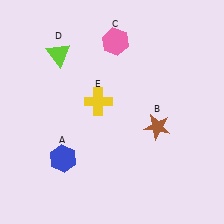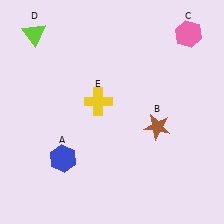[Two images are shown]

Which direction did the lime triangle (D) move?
The lime triangle (D) moved left.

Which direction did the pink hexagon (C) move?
The pink hexagon (C) moved right.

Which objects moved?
The objects that moved are: the pink hexagon (C), the lime triangle (D).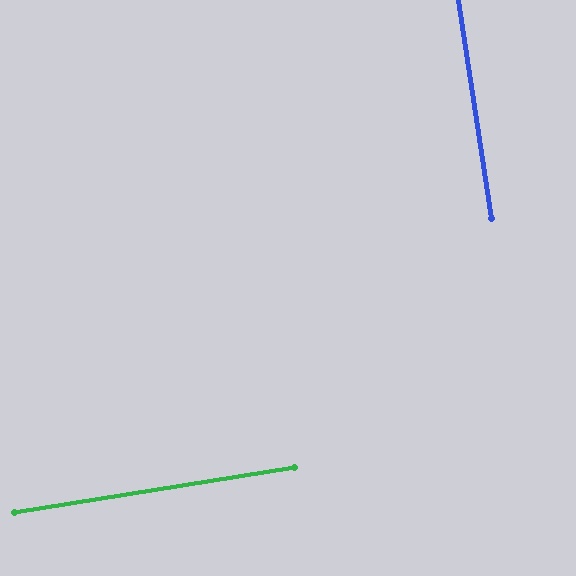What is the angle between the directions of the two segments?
Approximately 89 degrees.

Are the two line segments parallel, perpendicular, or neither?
Perpendicular — they meet at approximately 89°.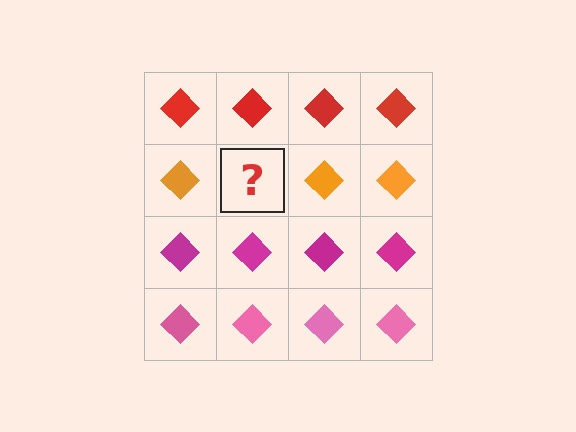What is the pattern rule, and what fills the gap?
The rule is that each row has a consistent color. The gap should be filled with an orange diamond.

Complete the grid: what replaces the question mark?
The question mark should be replaced with an orange diamond.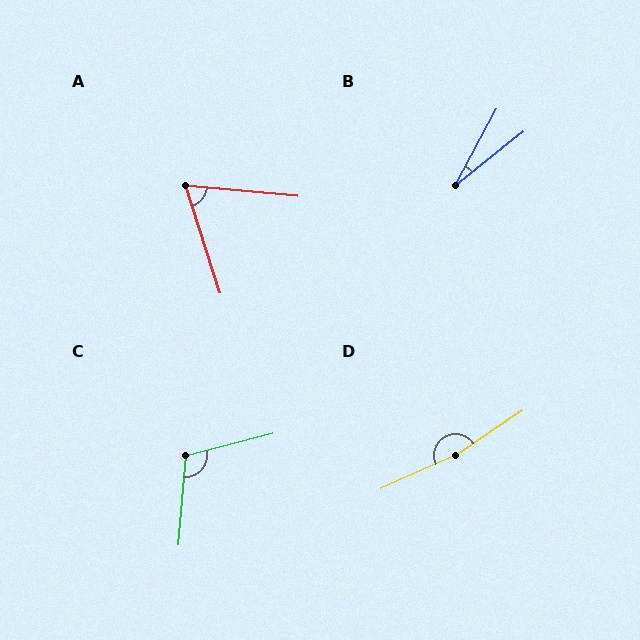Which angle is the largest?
D, at approximately 170 degrees.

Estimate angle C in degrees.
Approximately 109 degrees.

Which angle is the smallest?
B, at approximately 23 degrees.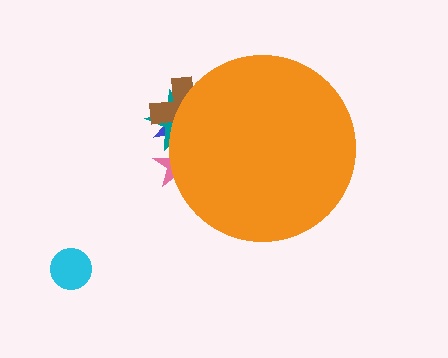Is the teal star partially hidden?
Yes, the teal star is partially hidden behind the orange circle.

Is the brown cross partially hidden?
Yes, the brown cross is partially hidden behind the orange circle.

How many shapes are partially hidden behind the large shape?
4 shapes are partially hidden.